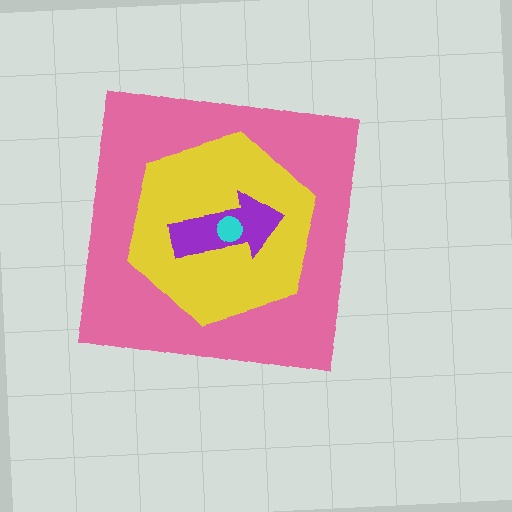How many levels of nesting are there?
4.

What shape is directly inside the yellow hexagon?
The purple arrow.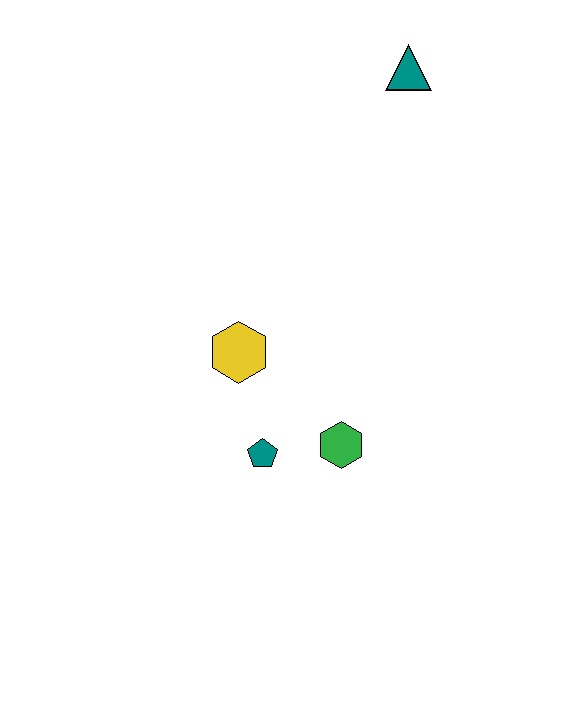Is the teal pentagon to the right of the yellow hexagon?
Yes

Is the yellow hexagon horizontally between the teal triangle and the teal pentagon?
No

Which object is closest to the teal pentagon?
The green hexagon is closest to the teal pentagon.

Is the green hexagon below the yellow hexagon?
Yes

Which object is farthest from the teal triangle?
The teal pentagon is farthest from the teal triangle.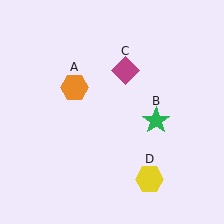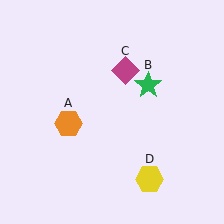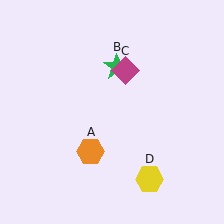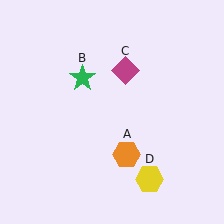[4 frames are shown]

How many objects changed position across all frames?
2 objects changed position: orange hexagon (object A), green star (object B).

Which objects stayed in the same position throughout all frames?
Magenta diamond (object C) and yellow hexagon (object D) remained stationary.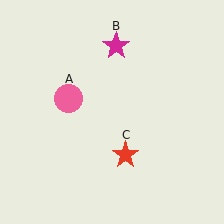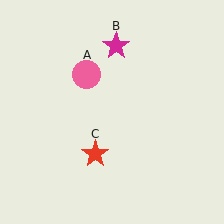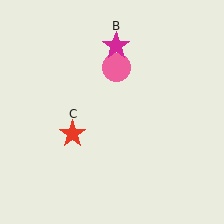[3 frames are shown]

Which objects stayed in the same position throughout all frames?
Magenta star (object B) remained stationary.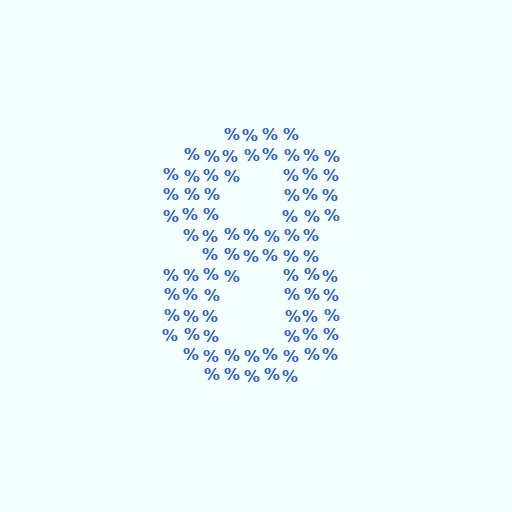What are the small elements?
The small elements are percent signs.